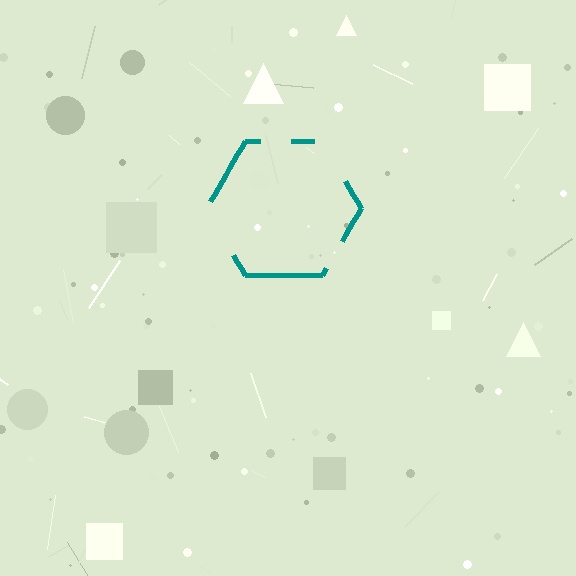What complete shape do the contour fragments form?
The contour fragments form a hexagon.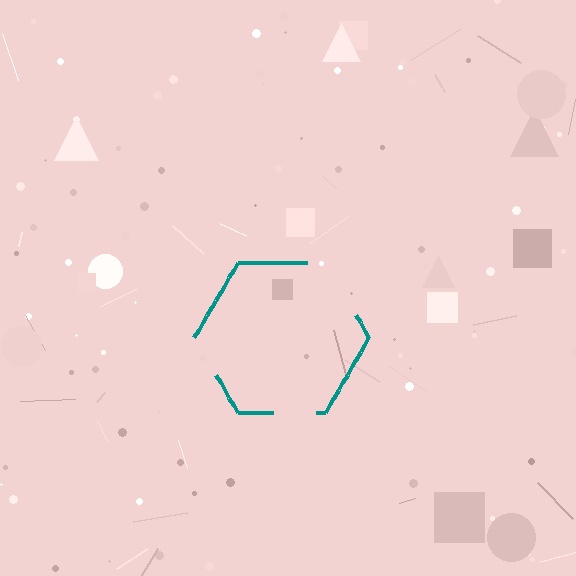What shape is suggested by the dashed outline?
The dashed outline suggests a hexagon.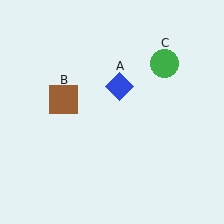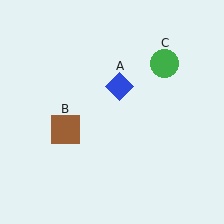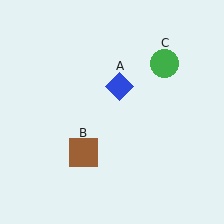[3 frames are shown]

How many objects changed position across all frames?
1 object changed position: brown square (object B).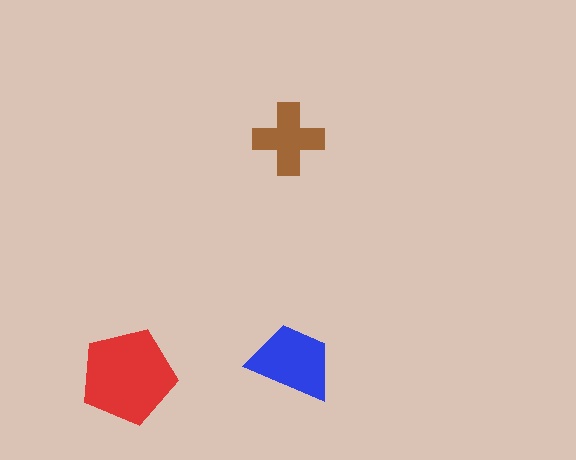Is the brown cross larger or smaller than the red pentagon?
Smaller.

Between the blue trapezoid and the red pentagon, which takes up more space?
The red pentagon.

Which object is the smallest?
The brown cross.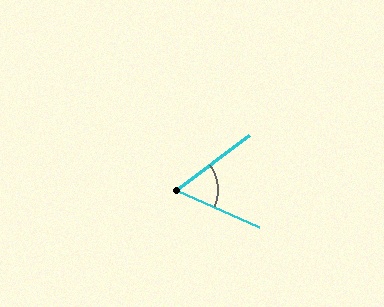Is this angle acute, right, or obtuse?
It is acute.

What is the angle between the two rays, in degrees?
Approximately 61 degrees.